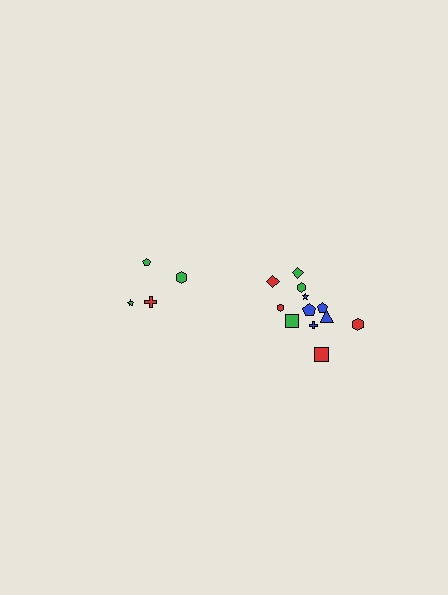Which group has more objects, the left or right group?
The right group.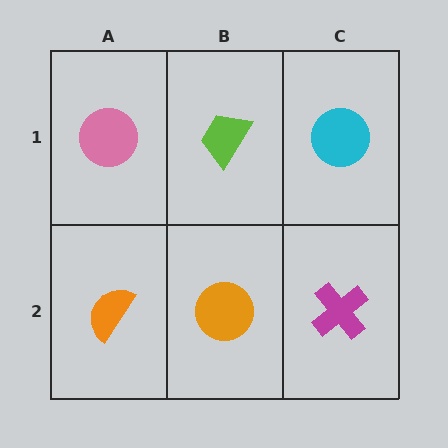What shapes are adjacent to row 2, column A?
A pink circle (row 1, column A), an orange circle (row 2, column B).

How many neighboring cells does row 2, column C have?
2.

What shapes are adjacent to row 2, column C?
A cyan circle (row 1, column C), an orange circle (row 2, column B).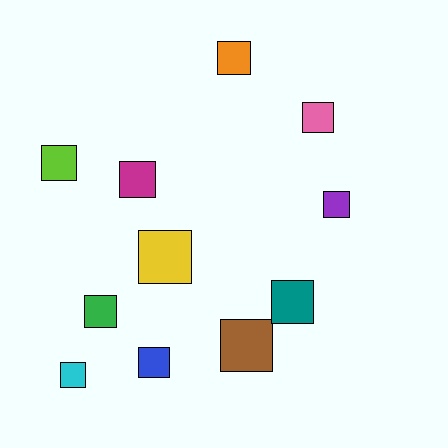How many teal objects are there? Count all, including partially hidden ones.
There is 1 teal object.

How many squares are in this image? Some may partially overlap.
There are 11 squares.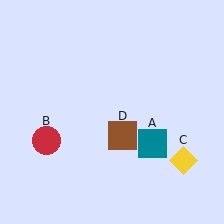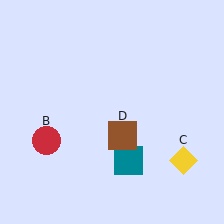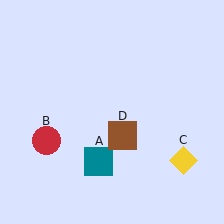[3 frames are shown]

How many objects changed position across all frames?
1 object changed position: teal square (object A).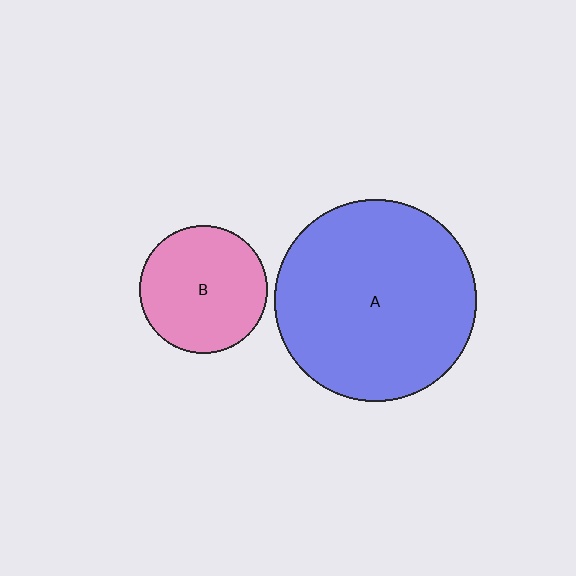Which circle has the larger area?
Circle A (blue).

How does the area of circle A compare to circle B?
Approximately 2.5 times.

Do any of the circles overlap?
No, none of the circles overlap.